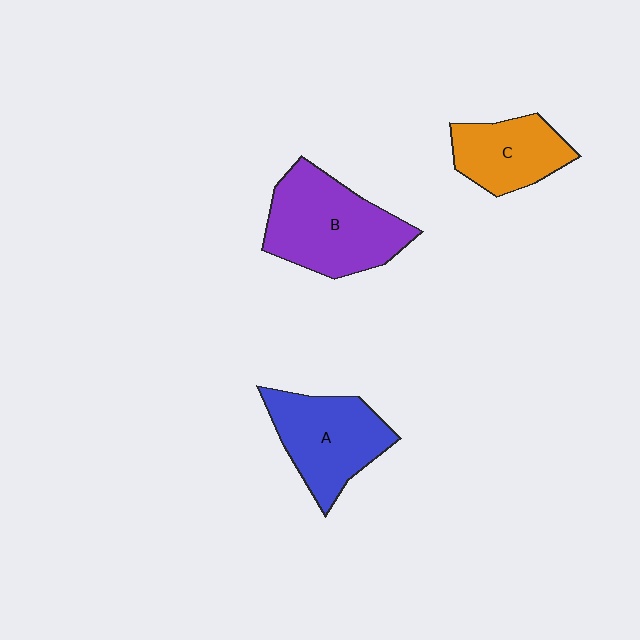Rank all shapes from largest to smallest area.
From largest to smallest: B (purple), A (blue), C (orange).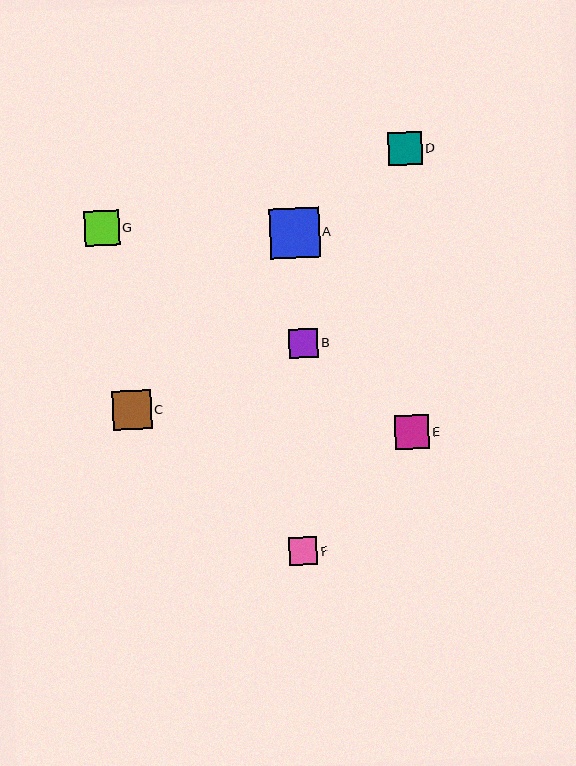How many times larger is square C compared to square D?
Square C is approximately 1.2 times the size of square D.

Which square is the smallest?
Square F is the smallest with a size of approximately 28 pixels.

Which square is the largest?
Square A is the largest with a size of approximately 50 pixels.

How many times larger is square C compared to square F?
Square C is approximately 1.4 times the size of square F.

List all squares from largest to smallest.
From largest to smallest: A, C, G, E, D, B, F.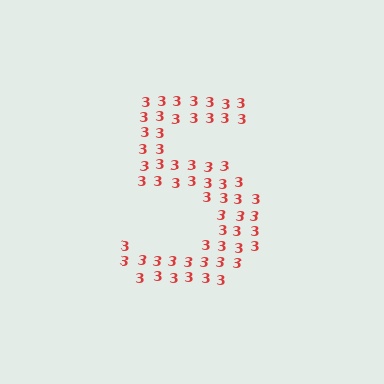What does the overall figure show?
The overall figure shows the digit 5.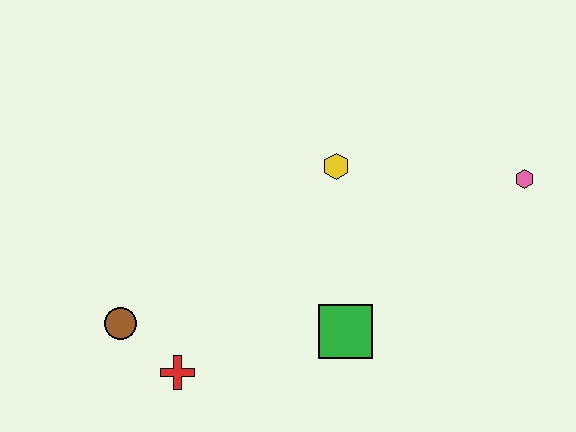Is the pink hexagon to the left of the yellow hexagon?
No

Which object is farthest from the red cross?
The pink hexagon is farthest from the red cross.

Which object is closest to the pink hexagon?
The yellow hexagon is closest to the pink hexagon.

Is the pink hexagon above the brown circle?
Yes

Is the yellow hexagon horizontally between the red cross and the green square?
Yes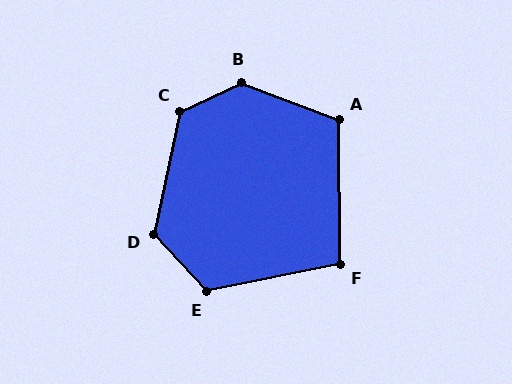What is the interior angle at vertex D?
Approximately 125 degrees (obtuse).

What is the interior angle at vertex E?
Approximately 122 degrees (obtuse).